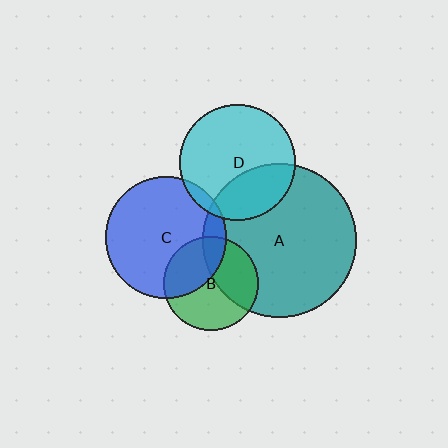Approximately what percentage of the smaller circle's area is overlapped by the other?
Approximately 30%.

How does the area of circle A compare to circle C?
Approximately 1.6 times.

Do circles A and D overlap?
Yes.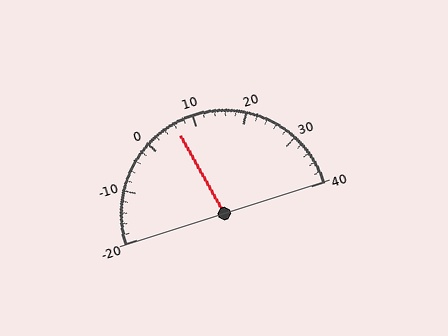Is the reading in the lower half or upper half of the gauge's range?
The reading is in the lower half of the range (-20 to 40).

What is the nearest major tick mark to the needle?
The nearest major tick mark is 10.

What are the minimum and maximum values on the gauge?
The gauge ranges from -20 to 40.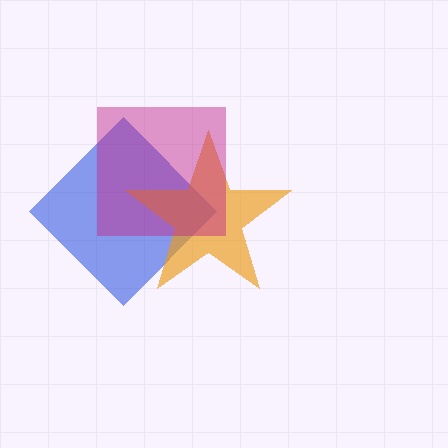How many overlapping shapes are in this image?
There are 3 overlapping shapes in the image.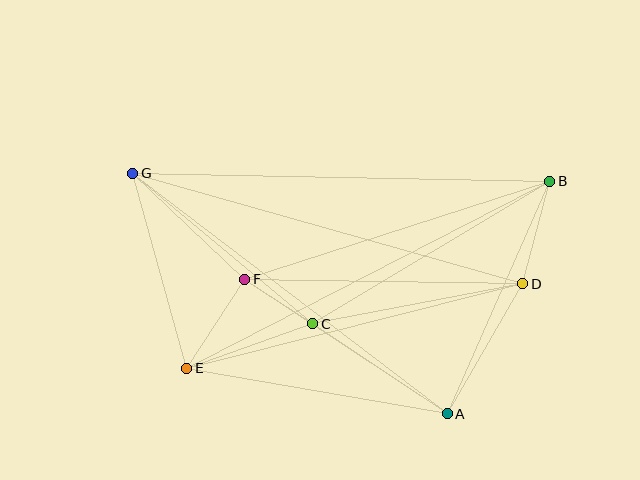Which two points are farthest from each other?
Points B and G are farthest from each other.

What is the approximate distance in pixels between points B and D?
The distance between B and D is approximately 106 pixels.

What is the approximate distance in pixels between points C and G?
The distance between C and G is approximately 235 pixels.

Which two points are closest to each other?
Points C and F are closest to each other.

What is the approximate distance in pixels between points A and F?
The distance between A and F is approximately 243 pixels.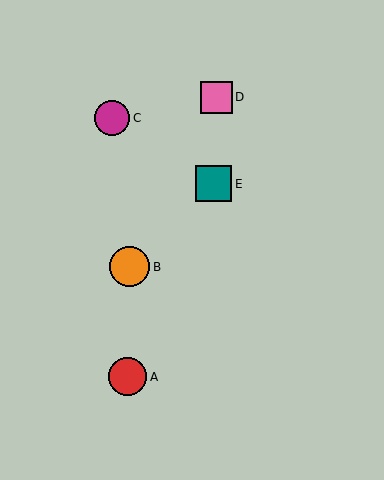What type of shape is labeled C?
Shape C is a magenta circle.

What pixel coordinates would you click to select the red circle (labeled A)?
Click at (128, 377) to select the red circle A.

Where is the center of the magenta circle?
The center of the magenta circle is at (112, 118).